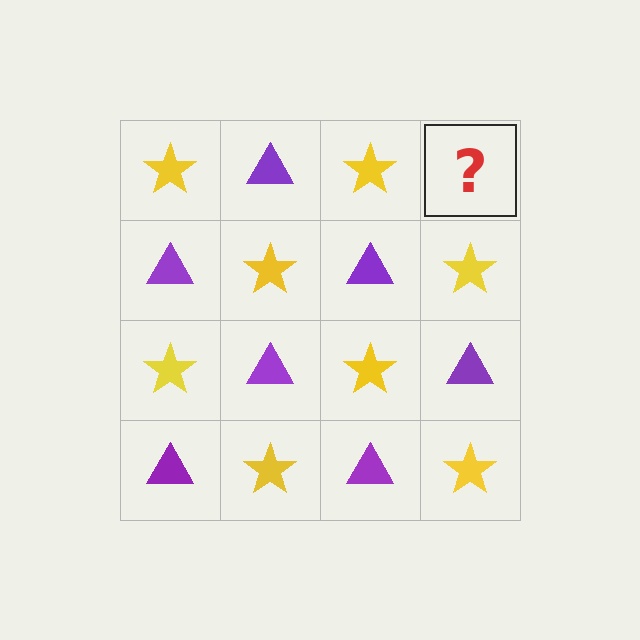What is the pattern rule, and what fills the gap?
The rule is that it alternates yellow star and purple triangle in a checkerboard pattern. The gap should be filled with a purple triangle.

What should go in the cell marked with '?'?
The missing cell should contain a purple triangle.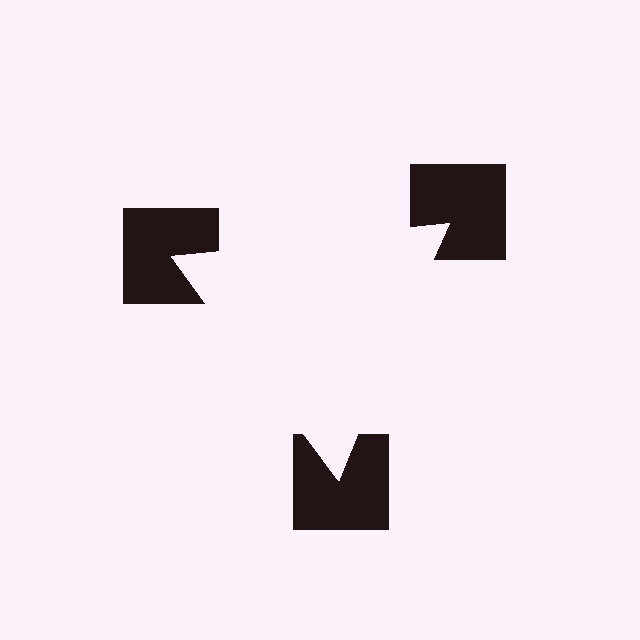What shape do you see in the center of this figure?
An illusory triangle — its edges are inferred from the aligned wedge cuts in the notched squares, not physically drawn.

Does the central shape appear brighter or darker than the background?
It typically appears slightly brighter than the background, even though no actual brightness change is drawn.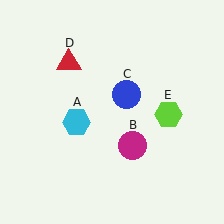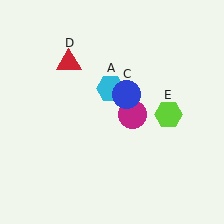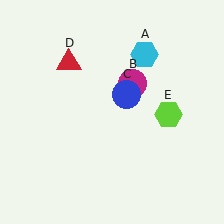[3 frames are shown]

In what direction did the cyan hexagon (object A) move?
The cyan hexagon (object A) moved up and to the right.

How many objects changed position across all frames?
2 objects changed position: cyan hexagon (object A), magenta circle (object B).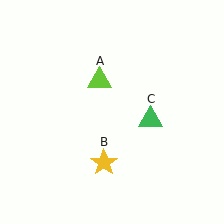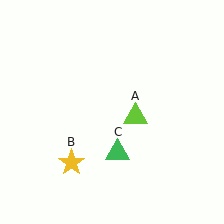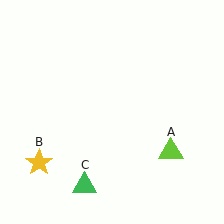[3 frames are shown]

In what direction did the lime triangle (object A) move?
The lime triangle (object A) moved down and to the right.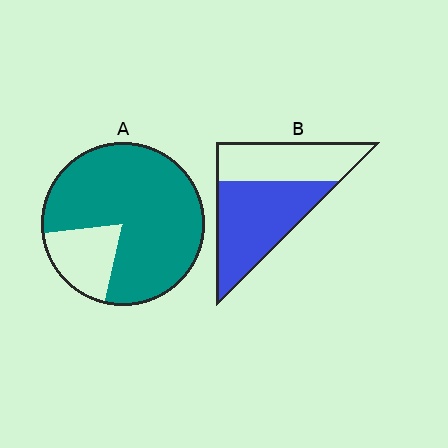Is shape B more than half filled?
Yes.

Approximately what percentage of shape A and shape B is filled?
A is approximately 80% and B is approximately 60%.